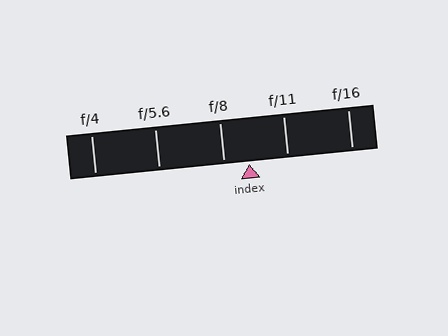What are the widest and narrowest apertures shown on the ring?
The widest aperture shown is f/4 and the narrowest is f/16.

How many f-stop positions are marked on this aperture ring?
There are 5 f-stop positions marked.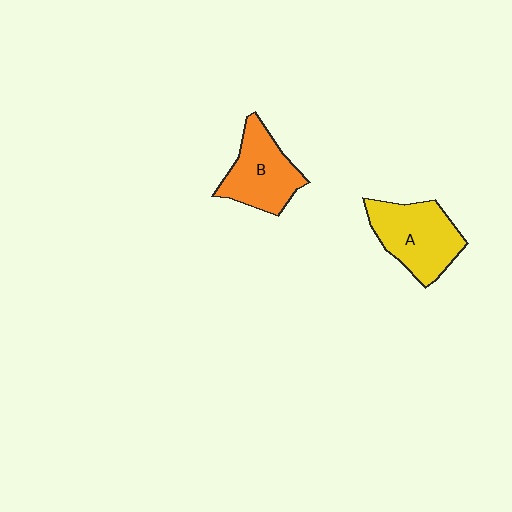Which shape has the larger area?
Shape A (yellow).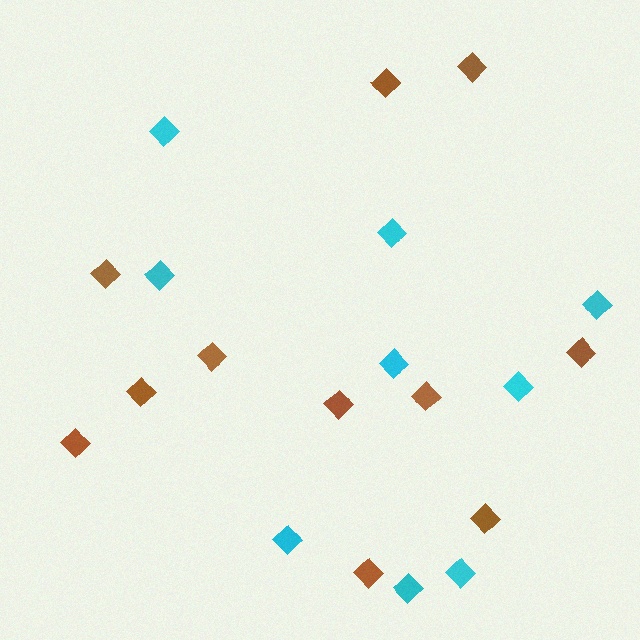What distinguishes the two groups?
There are 2 groups: one group of cyan diamonds (9) and one group of brown diamonds (11).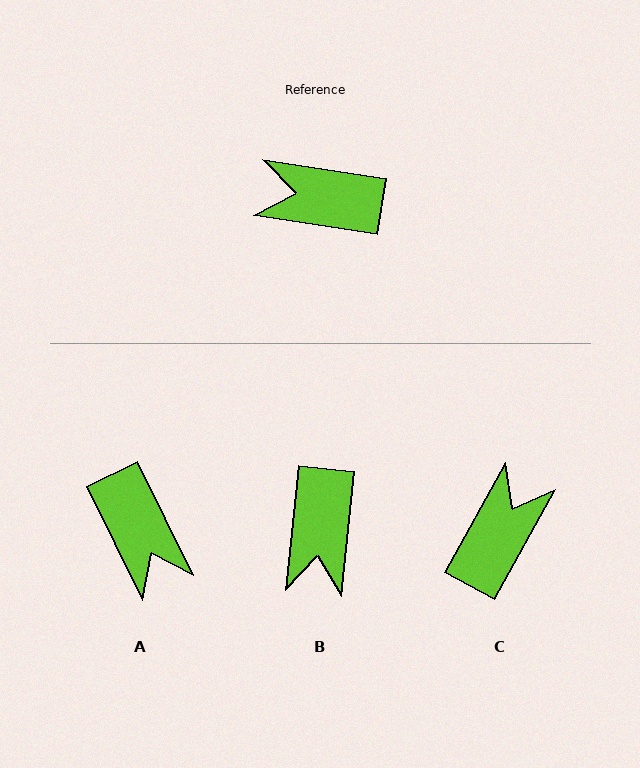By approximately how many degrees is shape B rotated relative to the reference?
Approximately 93 degrees counter-clockwise.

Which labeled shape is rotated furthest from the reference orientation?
A, about 125 degrees away.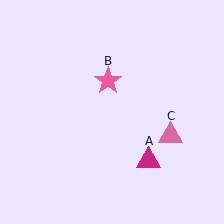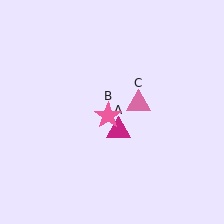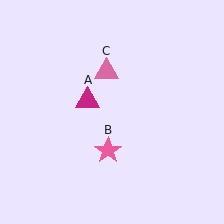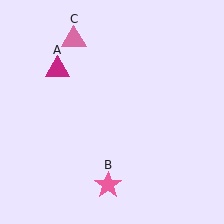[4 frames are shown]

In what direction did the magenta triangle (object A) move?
The magenta triangle (object A) moved up and to the left.